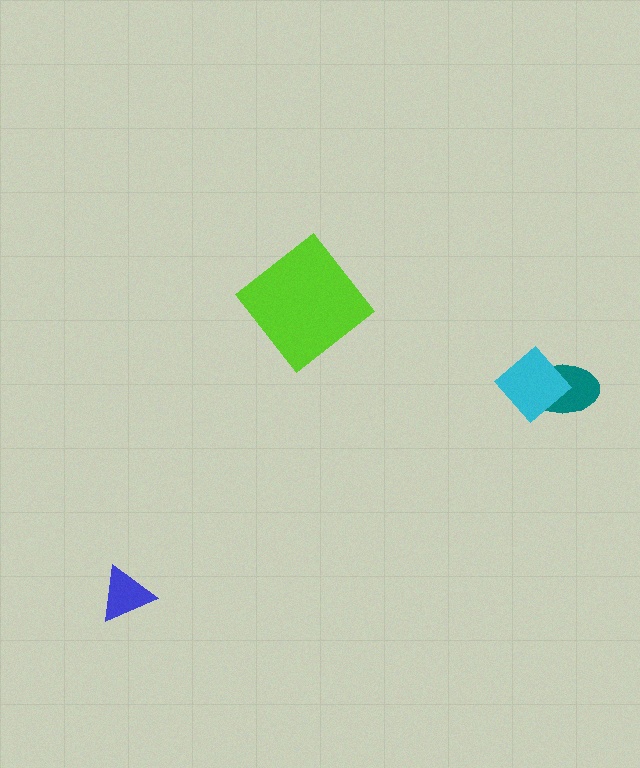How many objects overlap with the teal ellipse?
1 object overlaps with the teal ellipse.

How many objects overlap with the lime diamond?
0 objects overlap with the lime diamond.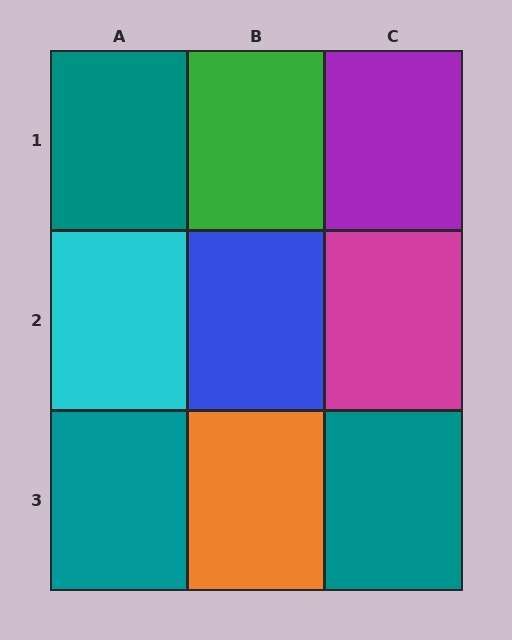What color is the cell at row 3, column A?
Teal.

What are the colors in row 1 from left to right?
Teal, green, purple.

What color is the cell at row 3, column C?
Teal.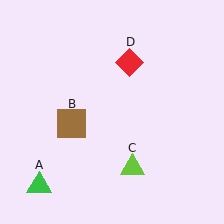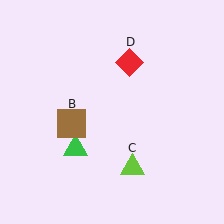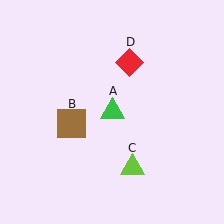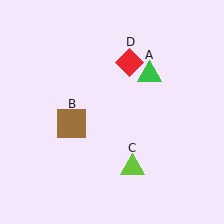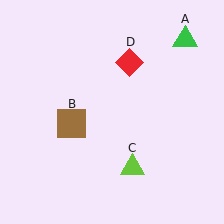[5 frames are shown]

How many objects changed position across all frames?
1 object changed position: green triangle (object A).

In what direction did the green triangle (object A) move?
The green triangle (object A) moved up and to the right.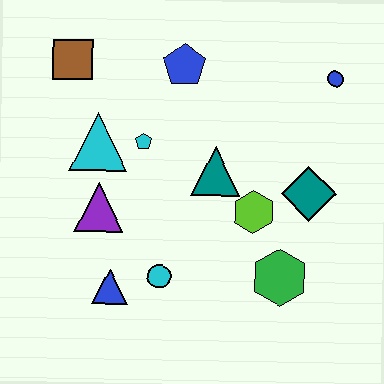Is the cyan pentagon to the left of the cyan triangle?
No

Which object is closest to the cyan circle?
The blue triangle is closest to the cyan circle.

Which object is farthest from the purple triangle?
The blue circle is farthest from the purple triangle.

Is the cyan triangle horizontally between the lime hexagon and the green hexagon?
No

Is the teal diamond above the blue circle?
No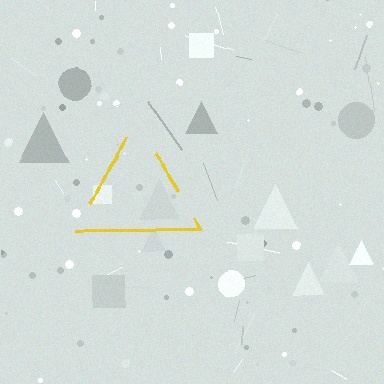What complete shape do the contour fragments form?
The contour fragments form a triangle.